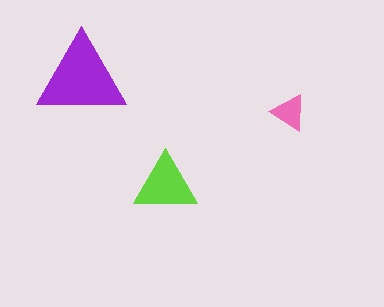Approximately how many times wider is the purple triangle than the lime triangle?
About 1.5 times wider.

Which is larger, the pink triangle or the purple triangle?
The purple one.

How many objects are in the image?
There are 3 objects in the image.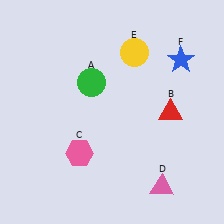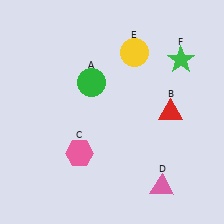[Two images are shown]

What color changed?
The star (F) changed from blue in Image 1 to green in Image 2.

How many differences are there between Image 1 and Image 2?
There is 1 difference between the two images.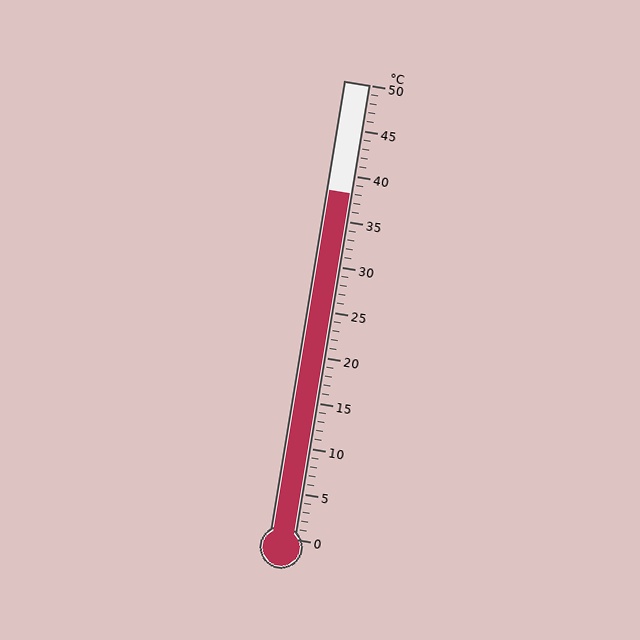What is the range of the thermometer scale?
The thermometer scale ranges from 0°C to 50°C.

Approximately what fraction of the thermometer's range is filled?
The thermometer is filled to approximately 75% of its range.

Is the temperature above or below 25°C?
The temperature is above 25°C.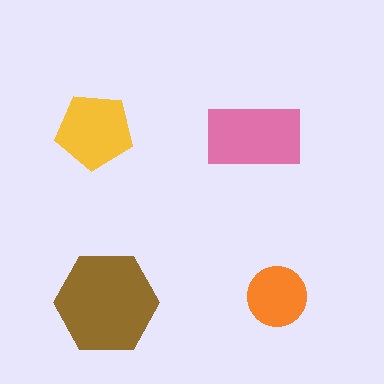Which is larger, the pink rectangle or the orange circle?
The pink rectangle.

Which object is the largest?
The brown hexagon.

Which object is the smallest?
The orange circle.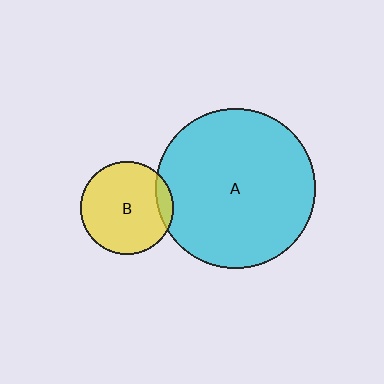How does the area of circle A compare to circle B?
Approximately 2.9 times.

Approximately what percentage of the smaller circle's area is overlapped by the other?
Approximately 10%.